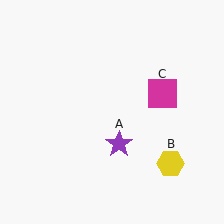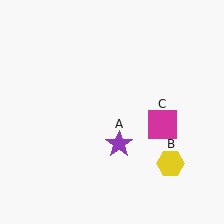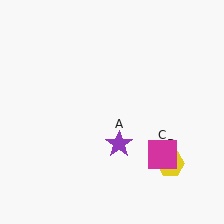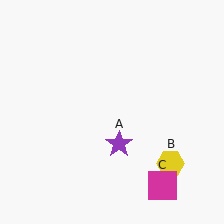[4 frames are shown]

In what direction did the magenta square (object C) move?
The magenta square (object C) moved down.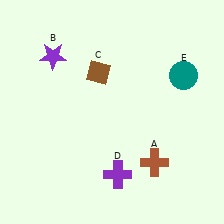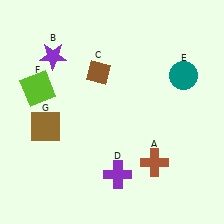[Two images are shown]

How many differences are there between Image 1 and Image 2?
There are 2 differences between the two images.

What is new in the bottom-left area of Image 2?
A brown square (G) was added in the bottom-left area of Image 2.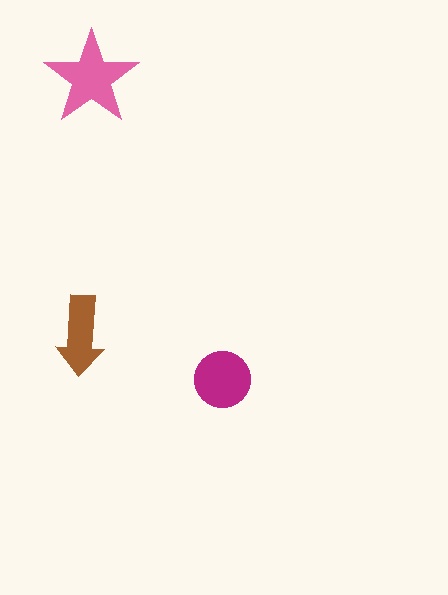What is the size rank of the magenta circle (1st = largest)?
2nd.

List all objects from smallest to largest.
The brown arrow, the magenta circle, the pink star.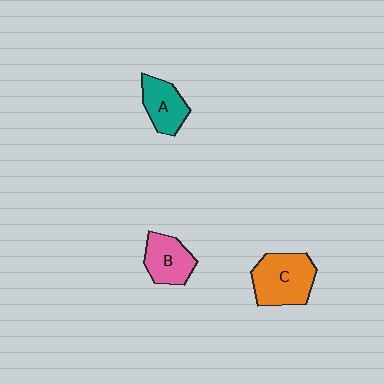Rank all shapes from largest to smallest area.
From largest to smallest: C (orange), B (pink), A (teal).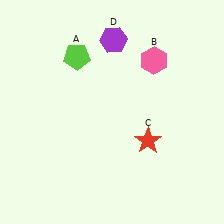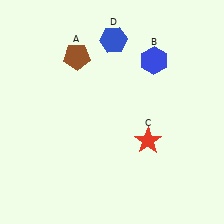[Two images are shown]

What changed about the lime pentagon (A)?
In Image 1, A is lime. In Image 2, it changed to brown.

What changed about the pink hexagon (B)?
In Image 1, B is pink. In Image 2, it changed to blue.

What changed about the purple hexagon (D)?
In Image 1, D is purple. In Image 2, it changed to blue.